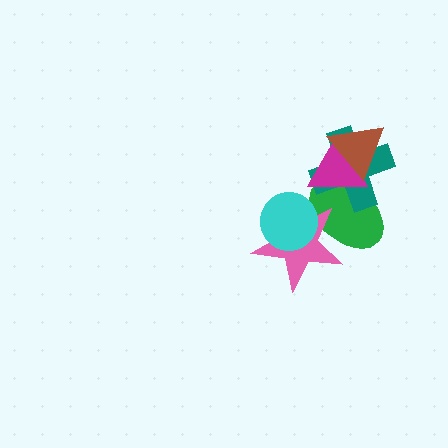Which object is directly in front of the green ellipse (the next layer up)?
The pink star is directly in front of the green ellipse.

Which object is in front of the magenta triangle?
The brown triangle is in front of the magenta triangle.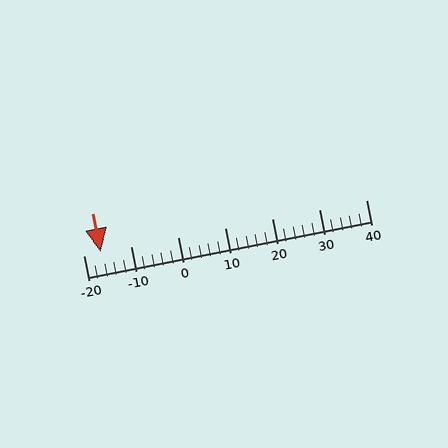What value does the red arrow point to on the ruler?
The red arrow points to approximately -16.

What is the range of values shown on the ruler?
The ruler shows values from -20 to 40.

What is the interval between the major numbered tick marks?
The major tick marks are spaced 10 units apart.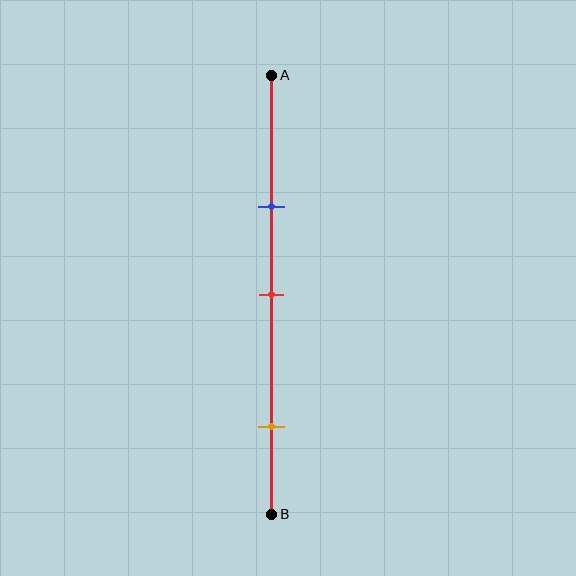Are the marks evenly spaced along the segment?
No, the marks are not evenly spaced.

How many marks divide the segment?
There are 3 marks dividing the segment.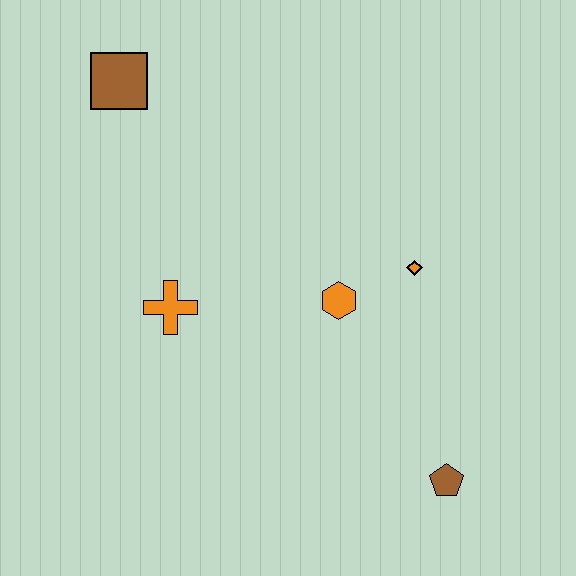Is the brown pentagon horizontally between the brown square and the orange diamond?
No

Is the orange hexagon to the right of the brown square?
Yes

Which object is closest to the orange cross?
The orange hexagon is closest to the orange cross.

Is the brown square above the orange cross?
Yes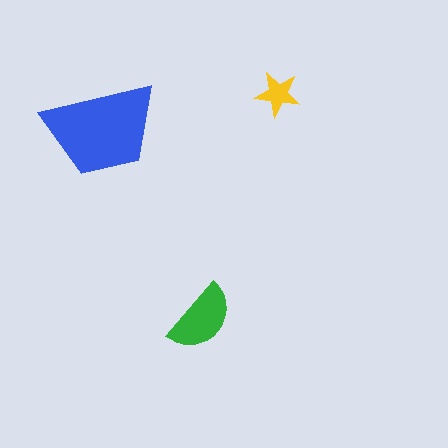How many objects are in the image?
There are 3 objects in the image.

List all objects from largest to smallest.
The blue trapezoid, the green semicircle, the yellow star.